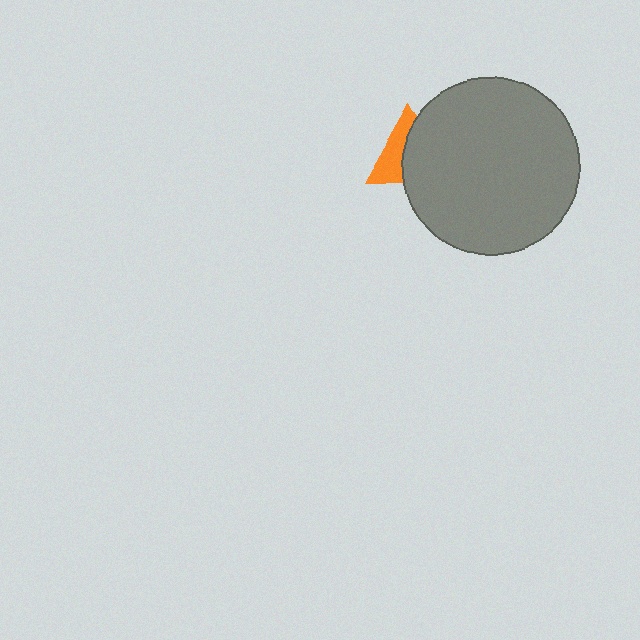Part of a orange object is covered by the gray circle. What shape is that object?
It is a triangle.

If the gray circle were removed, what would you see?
You would see the complete orange triangle.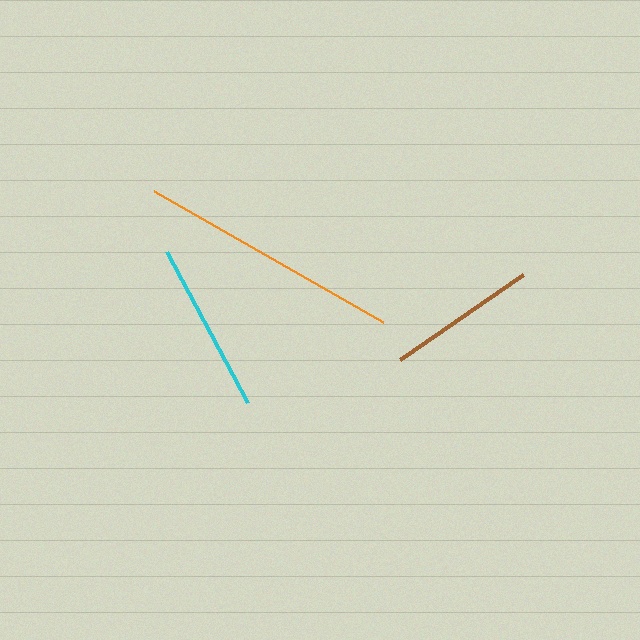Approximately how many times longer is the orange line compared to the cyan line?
The orange line is approximately 1.5 times the length of the cyan line.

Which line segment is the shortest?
The brown line is the shortest at approximately 149 pixels.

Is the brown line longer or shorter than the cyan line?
The cyan line is longer than the brown line.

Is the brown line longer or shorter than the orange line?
The orange line is longer than the brown line.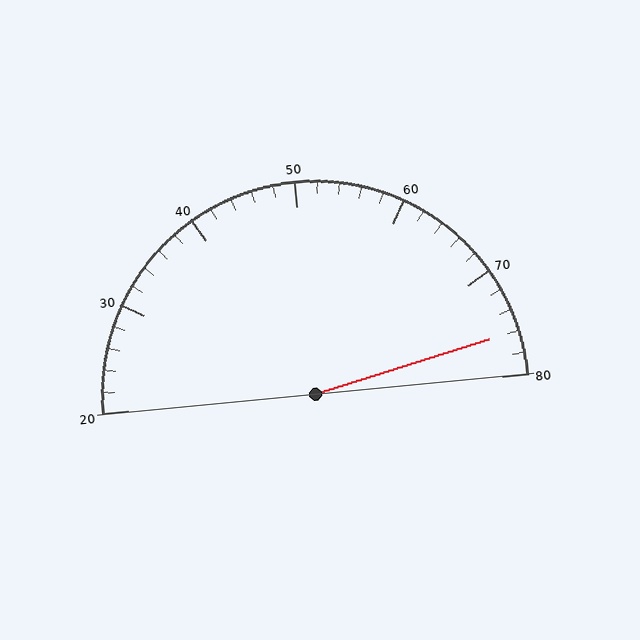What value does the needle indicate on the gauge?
The needle indicates approximately 76.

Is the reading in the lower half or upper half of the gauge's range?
The reading is in the upper half of the range (20 to 80).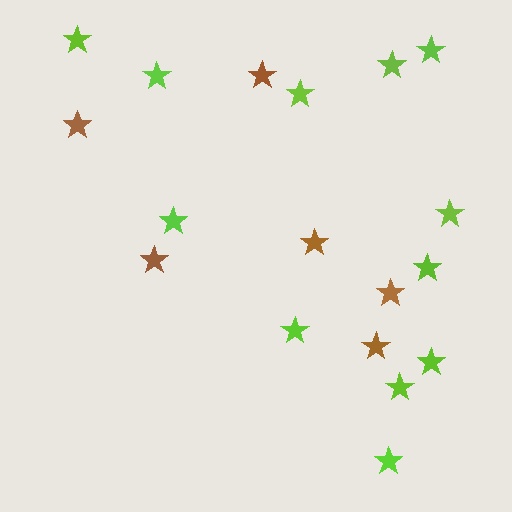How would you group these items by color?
There are 2 groups: one group of lime stars (12) and one group of brown stars (6).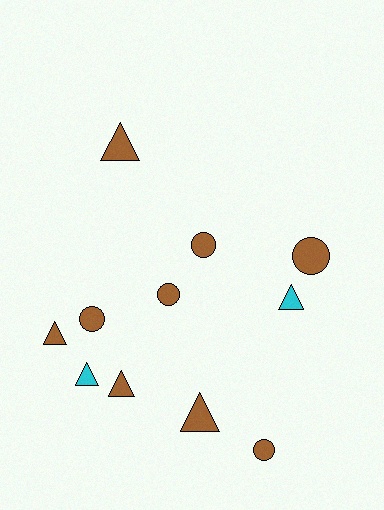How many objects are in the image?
There are 11 objects.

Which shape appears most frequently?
Triangle, with 6 objects.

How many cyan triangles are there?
There are 2 cyan triangles.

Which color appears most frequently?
Brown, with 9 objects.